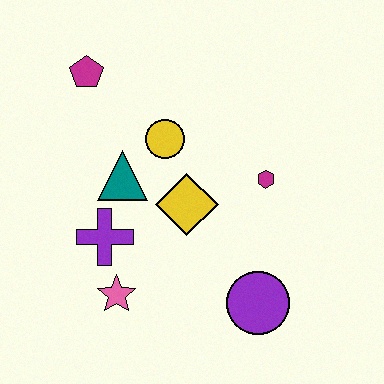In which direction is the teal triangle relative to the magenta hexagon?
The teal triangle is to the left of the magenta hexagon.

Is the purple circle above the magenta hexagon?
No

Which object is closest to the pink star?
The purple cross is closest to the pink star.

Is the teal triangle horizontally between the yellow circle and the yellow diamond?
No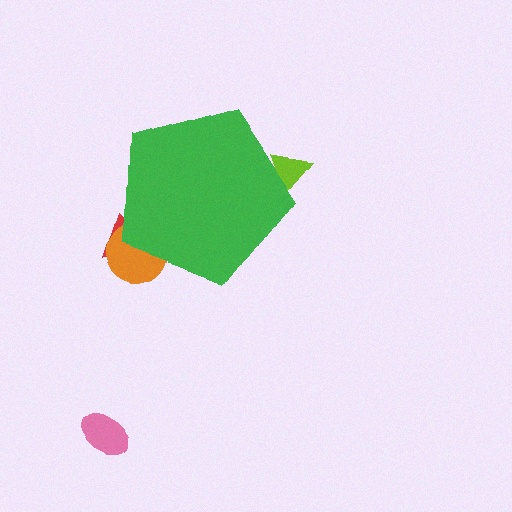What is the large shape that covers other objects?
A green pentagon.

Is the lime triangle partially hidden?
Yes, the lime triangle is partially hidden behind the green pentagon.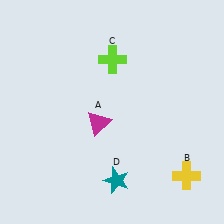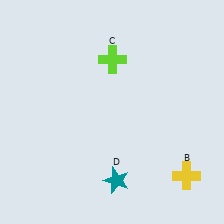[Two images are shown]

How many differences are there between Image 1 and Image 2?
There is 1 difference between the two images.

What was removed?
The magenta triangle (A) was removed in Image 2.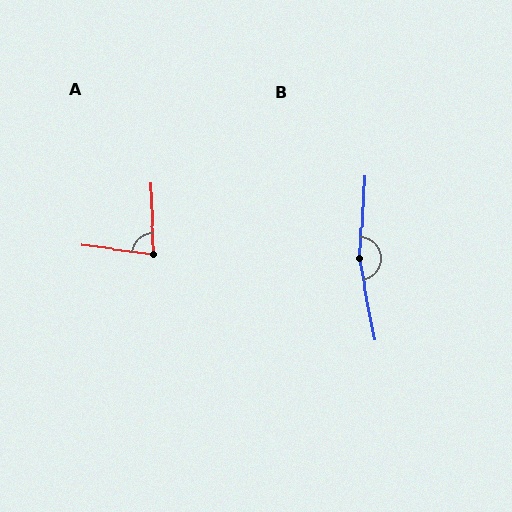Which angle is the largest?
B, at approximately 166 degrees.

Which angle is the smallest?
A, at approximately 81 degrees.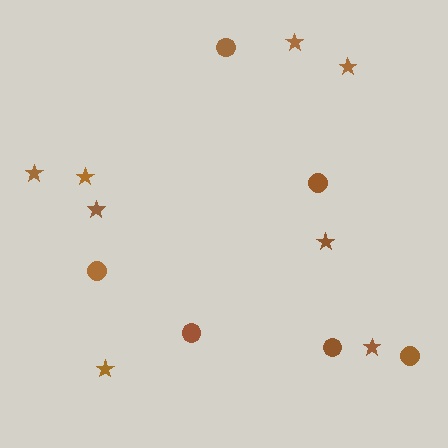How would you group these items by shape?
There are 2 groups: one group of circles (6) and one group of stars (8).